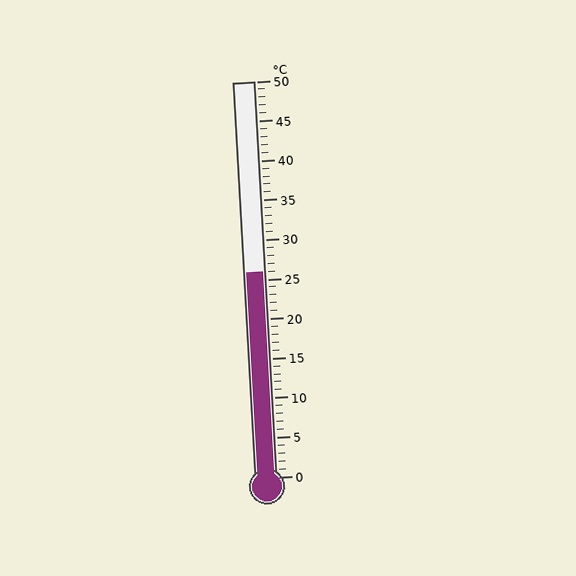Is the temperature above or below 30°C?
The temperature is below 30°C.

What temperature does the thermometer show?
The thermometer shows approximately 26°C.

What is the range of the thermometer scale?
The thermometer scale ranges from 0°C to 50°C.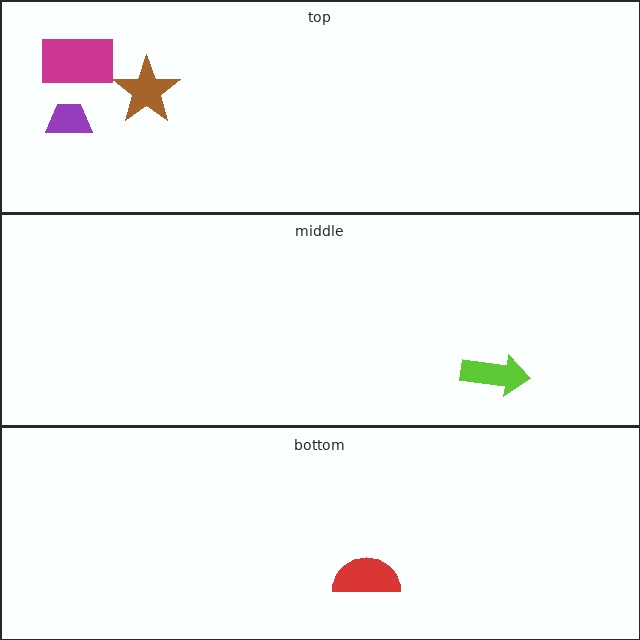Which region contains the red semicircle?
The bottom region.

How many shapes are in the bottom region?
1.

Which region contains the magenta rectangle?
The top region.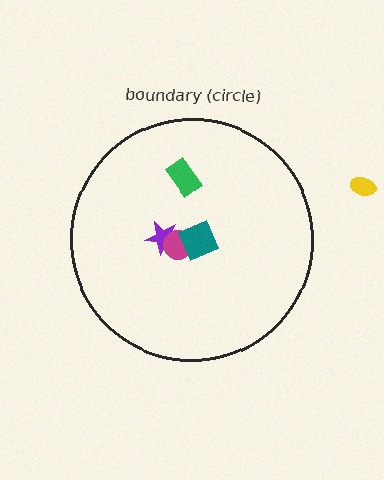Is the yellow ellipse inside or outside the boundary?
Outside.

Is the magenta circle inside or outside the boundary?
Inside.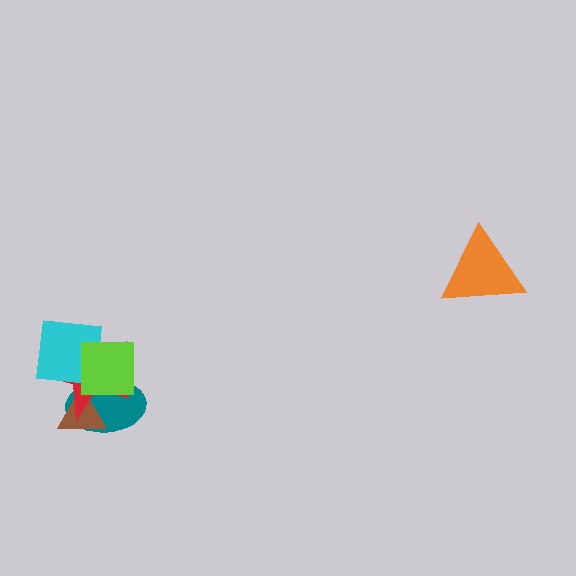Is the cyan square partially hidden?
Yes, it is partially covered by another shape.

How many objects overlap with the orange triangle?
0 objects overlap with the orange triangle.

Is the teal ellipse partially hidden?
Yes, it is partially covered by another shape.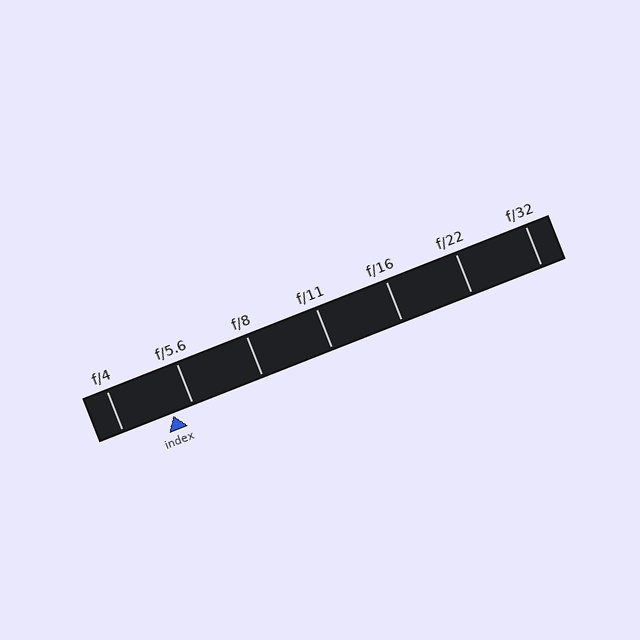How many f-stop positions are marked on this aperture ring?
There are 7 f-stop positions marked.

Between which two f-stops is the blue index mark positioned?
The index mark is between f/4 and f/5.6.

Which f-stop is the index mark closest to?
The index mark is closest to f/5.6.